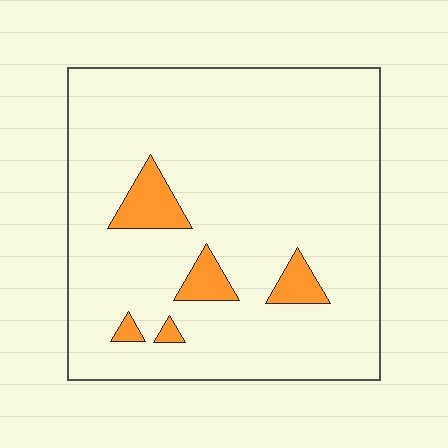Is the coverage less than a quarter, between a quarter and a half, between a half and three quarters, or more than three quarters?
Less than a quarter.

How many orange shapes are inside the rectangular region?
5.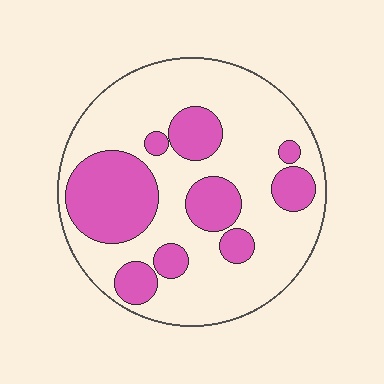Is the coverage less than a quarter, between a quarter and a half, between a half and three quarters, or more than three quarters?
Between a quarter and a half.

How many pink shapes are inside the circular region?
9.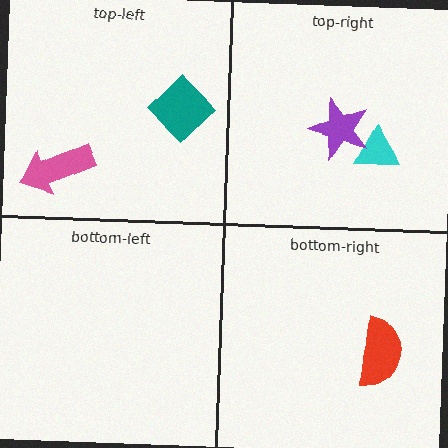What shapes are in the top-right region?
The cyan triangle, the purple star.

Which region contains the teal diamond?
The top-left region.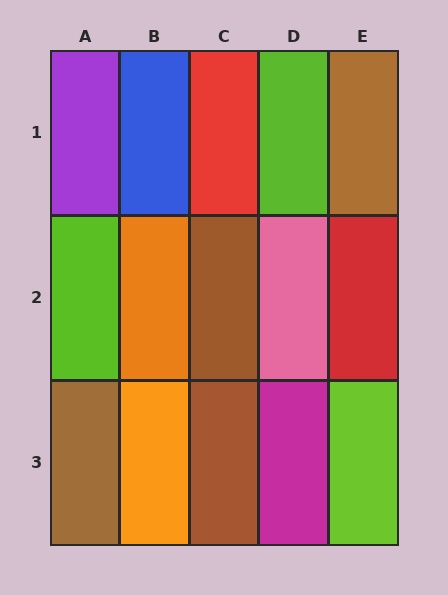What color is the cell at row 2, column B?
Orange.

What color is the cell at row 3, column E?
Lime.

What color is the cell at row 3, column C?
Brown.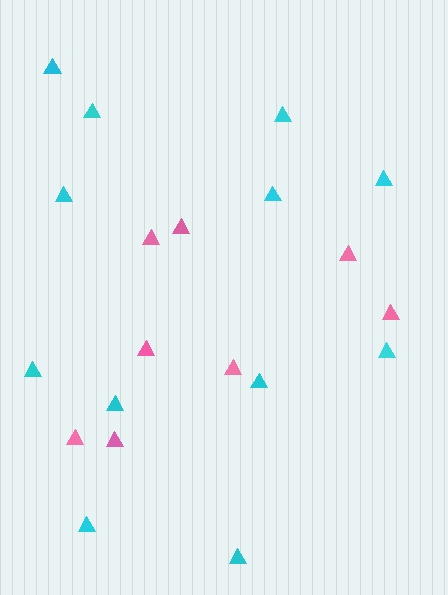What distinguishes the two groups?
There are 2 groups: one group of pink triangles (8) and one group of cyan triangles (12).